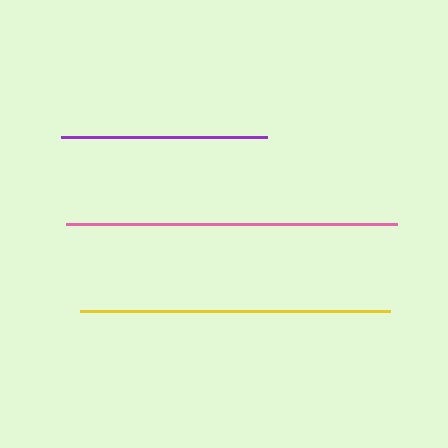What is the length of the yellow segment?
The yellow segment is approximately 310 pixels long.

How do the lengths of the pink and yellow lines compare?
The pink and yellow lines are approximately the same length.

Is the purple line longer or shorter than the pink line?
The pink line is longer than the purple line.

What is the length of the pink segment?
The pink segment is approximately 331 pixels long.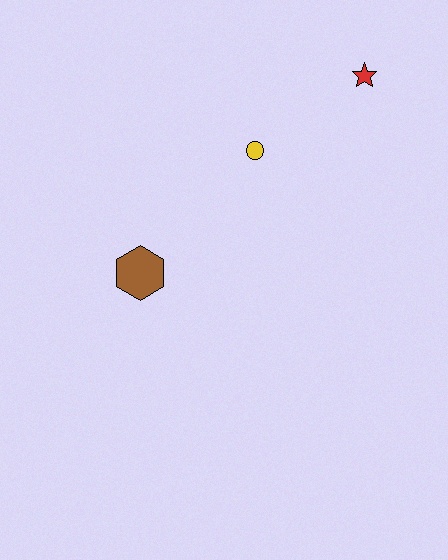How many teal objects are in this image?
There are no teal objects.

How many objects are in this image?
There are 3 objects.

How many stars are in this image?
There is 1 star.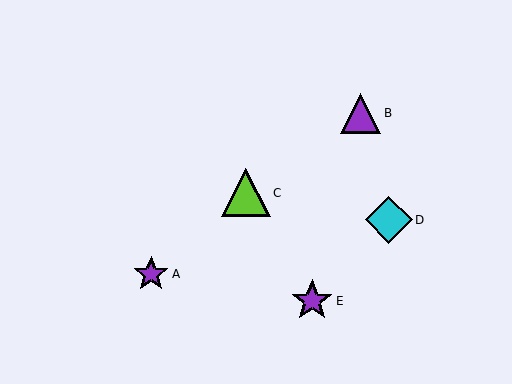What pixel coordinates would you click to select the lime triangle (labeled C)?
Click at (246, 193) to select the lime triangle C.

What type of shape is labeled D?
Shape D is a cyan diamond.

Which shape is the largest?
The lime triangle (labeled C) is the largest.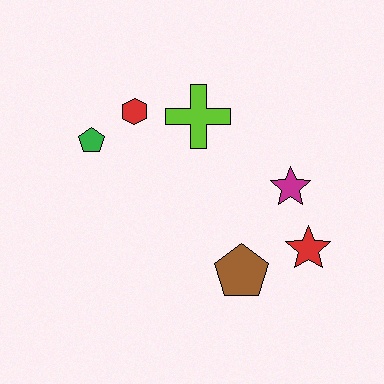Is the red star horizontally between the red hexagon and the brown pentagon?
No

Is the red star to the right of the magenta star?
Yes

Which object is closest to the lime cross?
The red hexagon is closest to the lime cross.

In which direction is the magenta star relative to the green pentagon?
The magenta star is to the right of the green pentagon.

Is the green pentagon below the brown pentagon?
No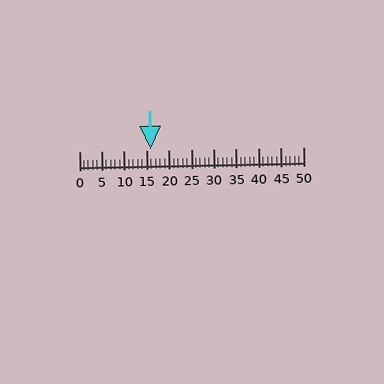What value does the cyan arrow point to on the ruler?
The cyan arrow points to approximately 16.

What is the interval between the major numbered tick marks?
The major tick marks are spaced 5 units apart.